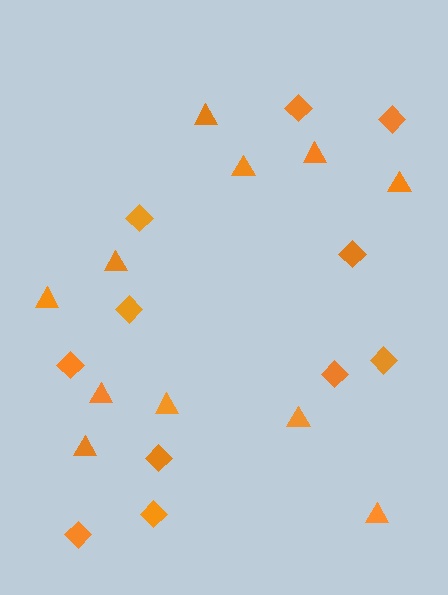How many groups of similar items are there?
There are 2 groups: one group of triangles (11) and one group of diamonds (11).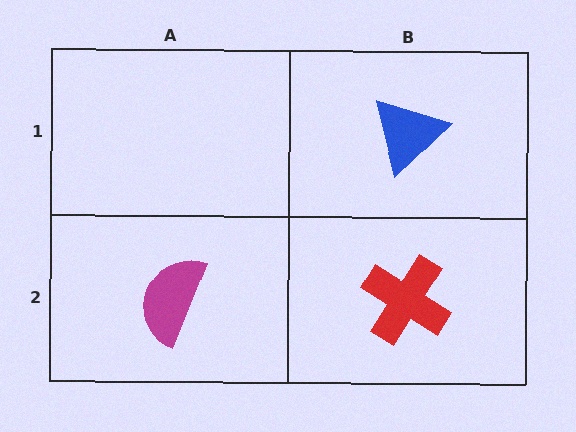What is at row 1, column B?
A blue triangle.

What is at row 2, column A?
A magenta semicircle.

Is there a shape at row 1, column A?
No, that cell is empty.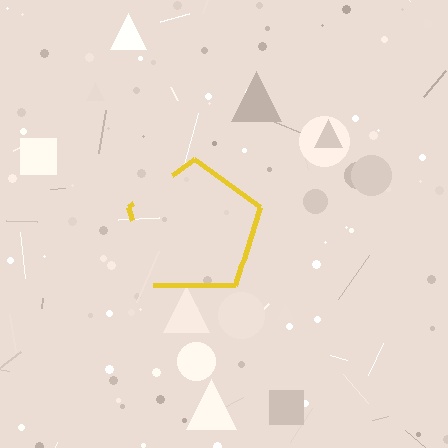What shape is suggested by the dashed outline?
The dashed outline suggests a pentagon.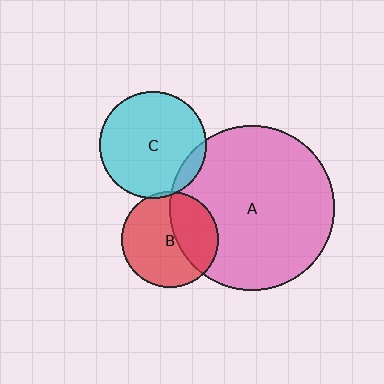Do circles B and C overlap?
Yes.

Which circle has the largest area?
Circle A (pink).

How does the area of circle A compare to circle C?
Approximately 2.4 times.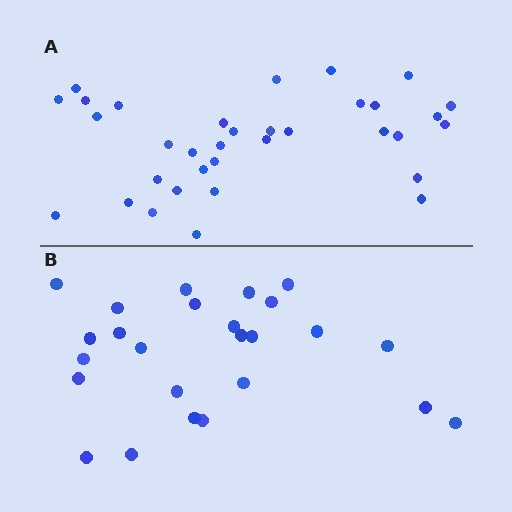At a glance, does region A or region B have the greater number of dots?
Region A (the top region) has more dots.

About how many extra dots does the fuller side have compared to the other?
Region A has roughly 8 or so more dots than region B.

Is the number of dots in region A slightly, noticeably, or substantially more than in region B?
Region A has noticeably more, but not dramatically so. The ratio is roughly 1.4 to 1.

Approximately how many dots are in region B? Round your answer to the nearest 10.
About 20 dots. (The exact count is 25, which rounds to 20.)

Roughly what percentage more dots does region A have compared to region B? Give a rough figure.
About 35% more.